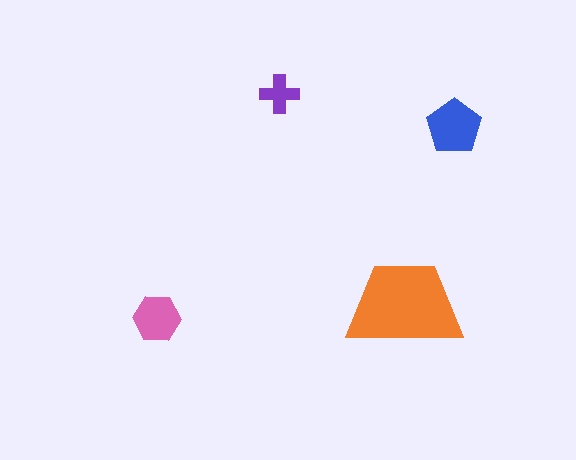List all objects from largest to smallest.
The orange trapezoid, the blue pentagon, the pink hexagon, the purple cross.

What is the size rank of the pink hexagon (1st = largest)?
3rd.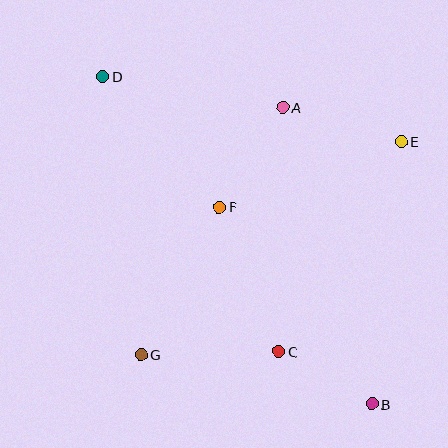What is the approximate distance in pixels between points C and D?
The distance between C and D is approximately 327 pixels.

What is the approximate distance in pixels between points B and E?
The distance between B and E is approximately 264 pixels.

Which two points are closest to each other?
Points B and C are closest to each other.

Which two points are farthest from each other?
Points B and D are farthest from each other.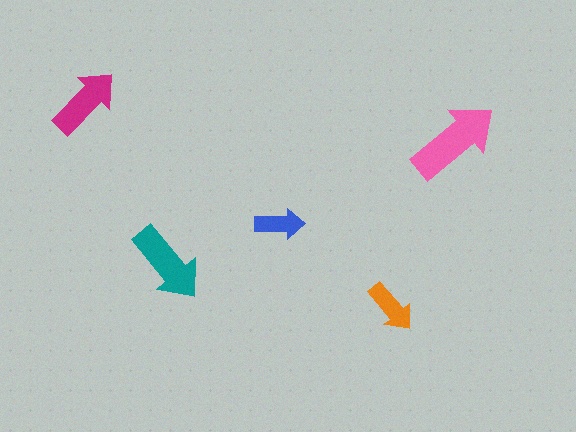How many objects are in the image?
There are 5 objects in the image.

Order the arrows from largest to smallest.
the pink one, the teal one, the magenta one, the orange one, the blue one.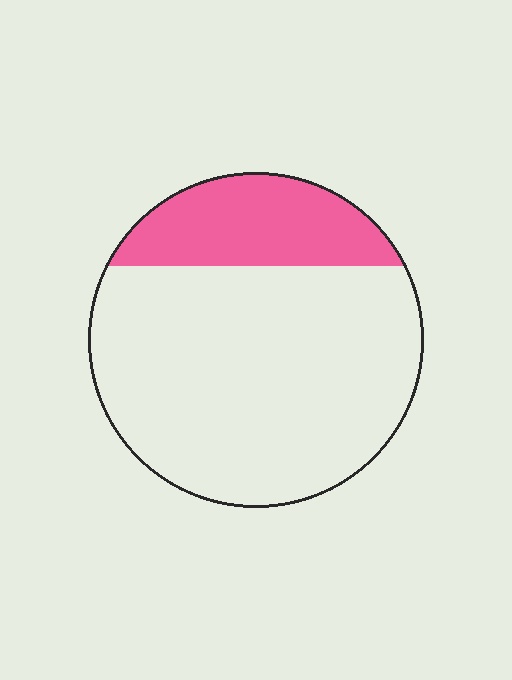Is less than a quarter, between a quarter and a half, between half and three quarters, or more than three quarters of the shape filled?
Less than a quarter.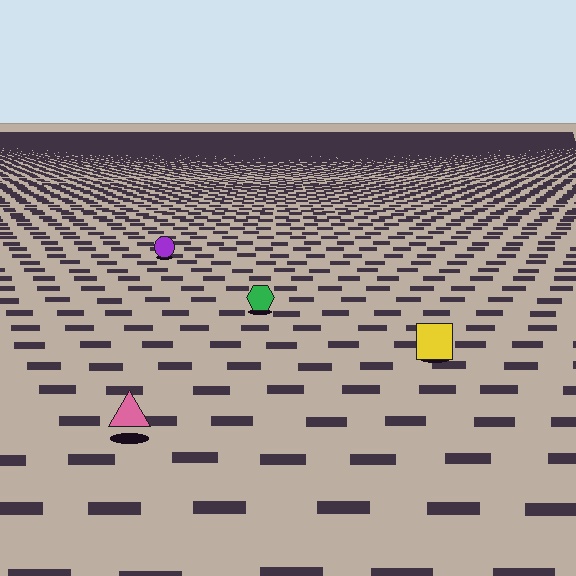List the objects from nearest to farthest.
From nearest to farthest: the pink triangle, the yellow square, the green hexagon, the purple circle.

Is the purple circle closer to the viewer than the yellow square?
No. The yellow square is closer — you can tell from the texture gradient: the ground texture is coarser near it.